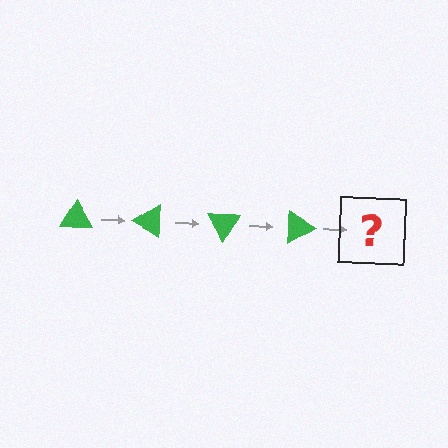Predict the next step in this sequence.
The next step is a green triangle rotated 120 degrees.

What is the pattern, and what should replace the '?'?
The pattern is that the triangle rotates 30 degrees each step. The '?' should be a green triangle rotated 120 degrees.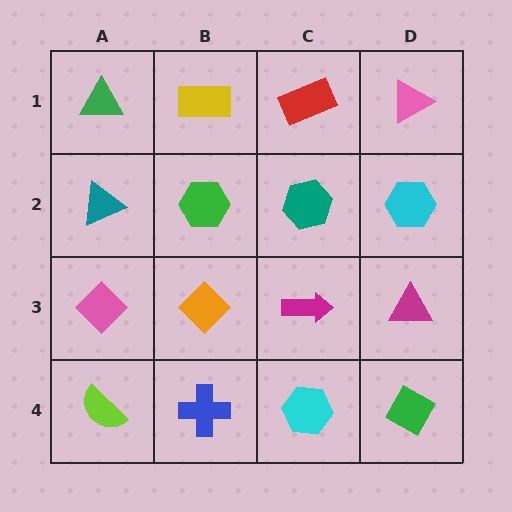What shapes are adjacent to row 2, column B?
A yellow rectangle (row 1, column B), an orange diamond (row 3, column B), a teal triangle (row 2, column A), a teal hexagon (row 2, column C).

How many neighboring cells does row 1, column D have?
2.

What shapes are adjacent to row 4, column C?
A magenta arrow (row 3, column C), a blue cross (row 4, column B), a green diamond (row 4, column D).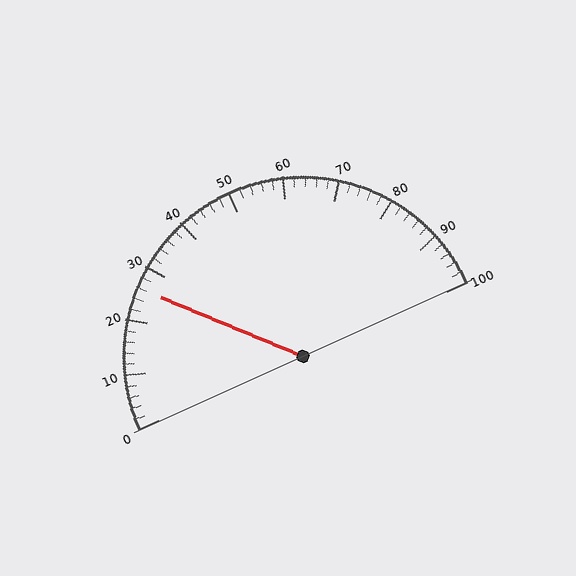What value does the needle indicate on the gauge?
The needle indicates approximately 26.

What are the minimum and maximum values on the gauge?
The gauge ranges from 0 to 100.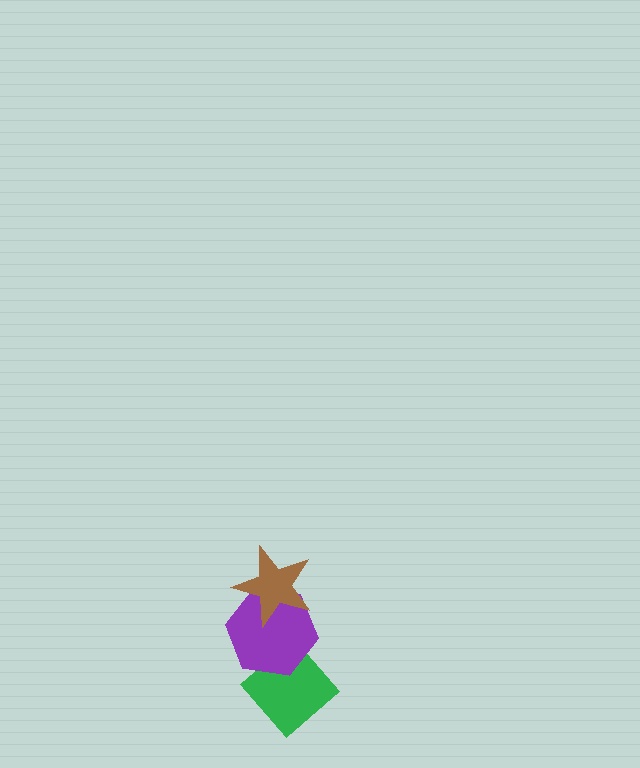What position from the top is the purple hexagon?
The purple hexagon is 2nd from the top.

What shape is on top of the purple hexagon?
The brown star is on top of the purple hexagon.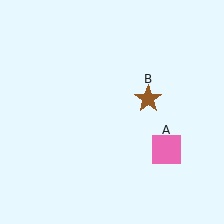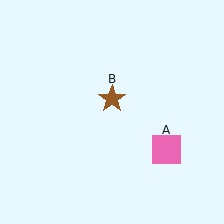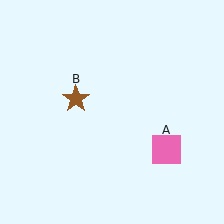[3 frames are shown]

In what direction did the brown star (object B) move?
The brown star (object B) moved left.